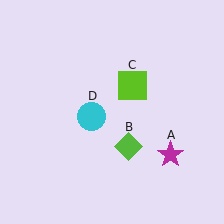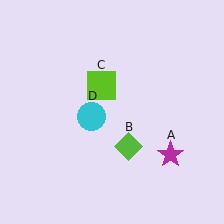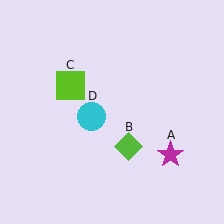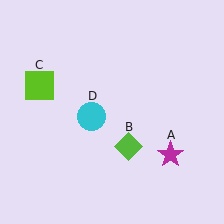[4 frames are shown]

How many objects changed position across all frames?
1 object changed position: lime square (object C).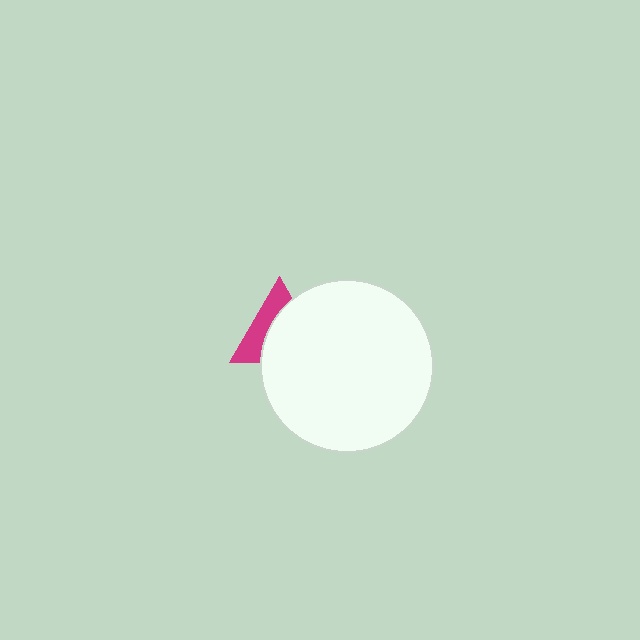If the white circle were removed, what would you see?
You would see the complete magenta triangle.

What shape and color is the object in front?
The object in front is a white circle.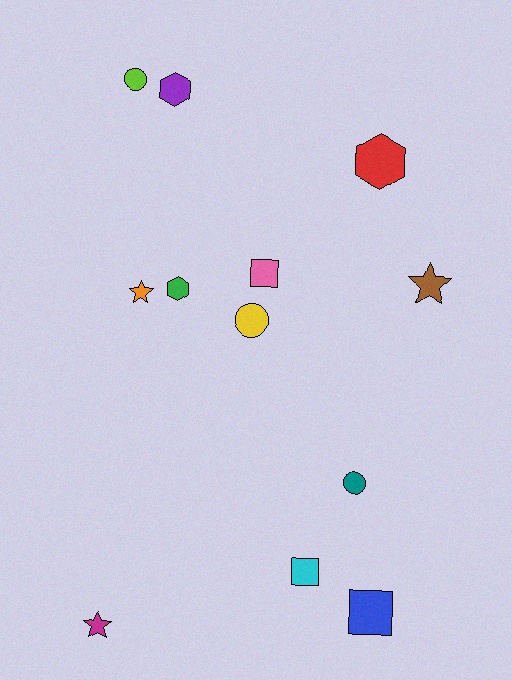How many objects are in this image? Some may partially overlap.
There are 12 objects.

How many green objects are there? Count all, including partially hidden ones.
There is 1 green object.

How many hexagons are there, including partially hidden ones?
There are 3 hexagons.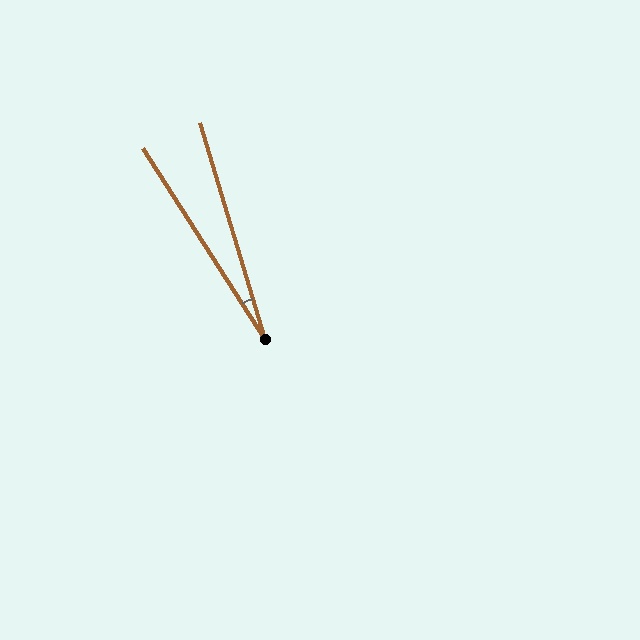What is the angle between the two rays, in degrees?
Approximately 16 degrees.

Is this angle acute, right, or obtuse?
It is acute.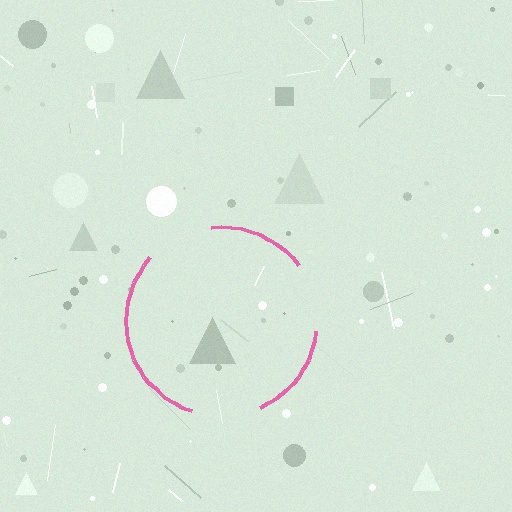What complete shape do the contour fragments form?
The contour fragments form a circle.